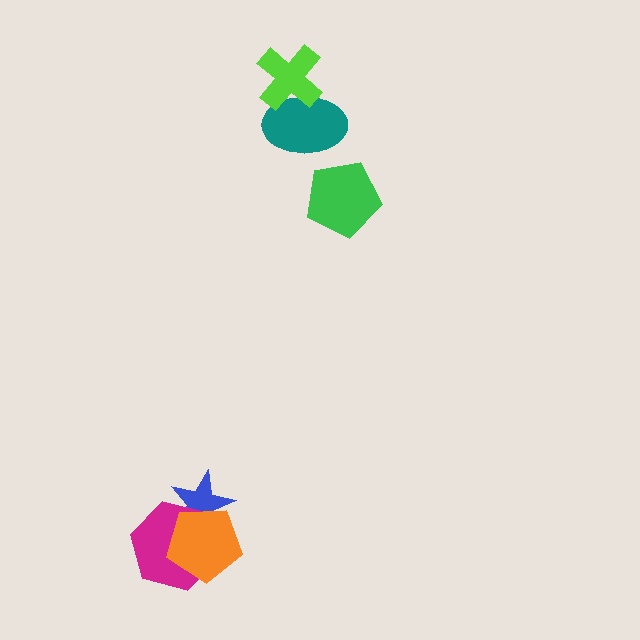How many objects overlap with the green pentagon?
0 objects overlap with the green pentagon.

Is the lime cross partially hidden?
No, no other shape covers it.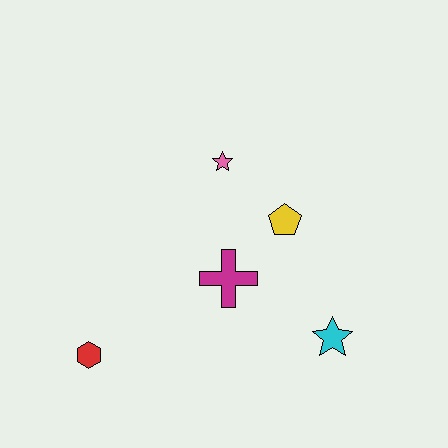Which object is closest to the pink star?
The yellow pentagon is closest to the pink star.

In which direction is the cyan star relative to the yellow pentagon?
The cyan star is below the yellow pentagon.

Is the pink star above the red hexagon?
Yes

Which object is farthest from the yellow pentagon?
The red hexagon is farthest from the yellow pentagon.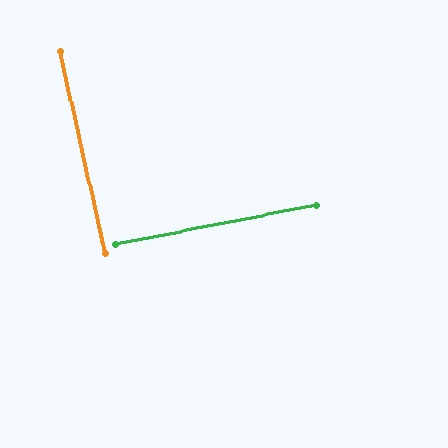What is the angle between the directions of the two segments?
Approximately 88 degrees.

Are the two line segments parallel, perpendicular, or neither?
Perpendicular — they meet at approximately 88°.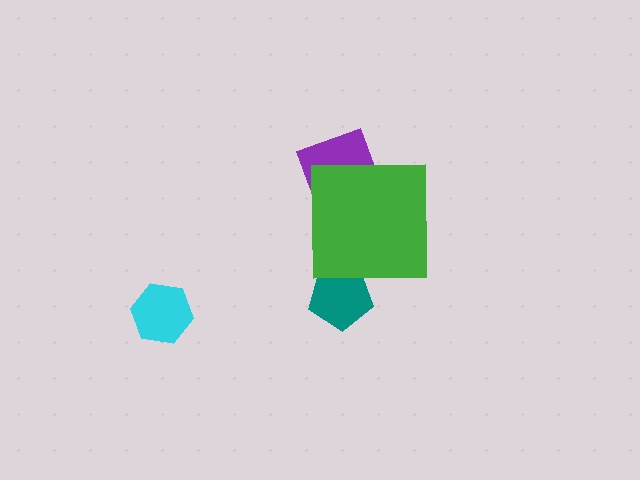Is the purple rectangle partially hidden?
Yes, the purple rectangle is partially hidden behind the green square.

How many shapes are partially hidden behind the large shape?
2 shapes are partially hidden.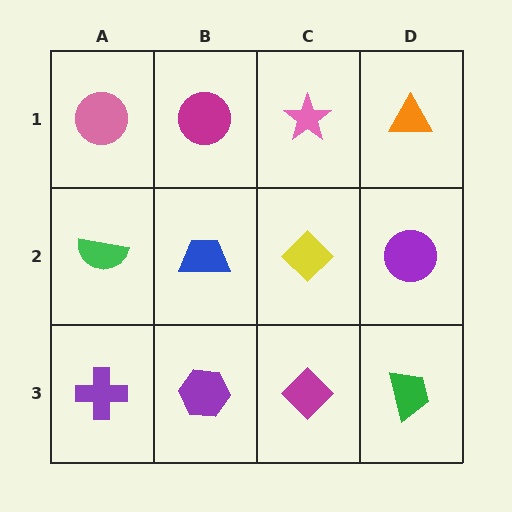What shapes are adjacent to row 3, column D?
A purple circle (row 2, column D), a magenta diamond (row 3, column C).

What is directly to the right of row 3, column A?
A purple hexagon.